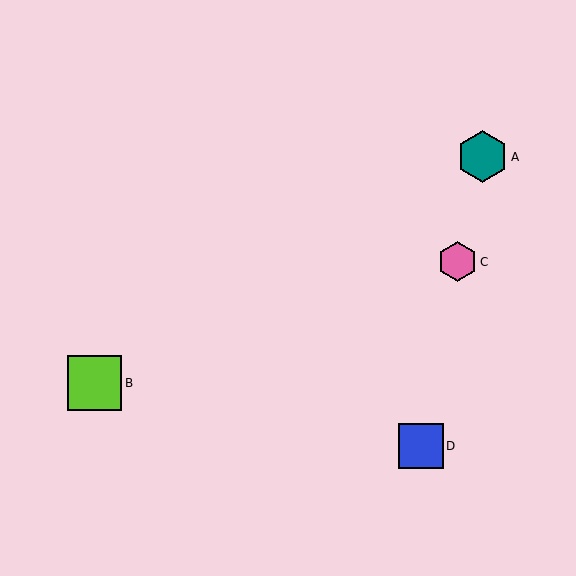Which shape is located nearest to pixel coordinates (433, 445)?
The blue square (labeled D) at (421, 446) is nearest to that location.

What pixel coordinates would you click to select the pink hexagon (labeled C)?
Click at (458, 262) to select the pink hexagon C.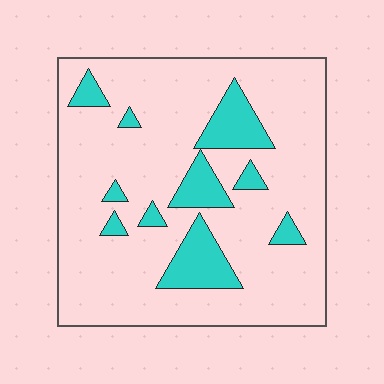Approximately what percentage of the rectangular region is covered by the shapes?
Approximately 15%.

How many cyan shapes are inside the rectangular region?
10.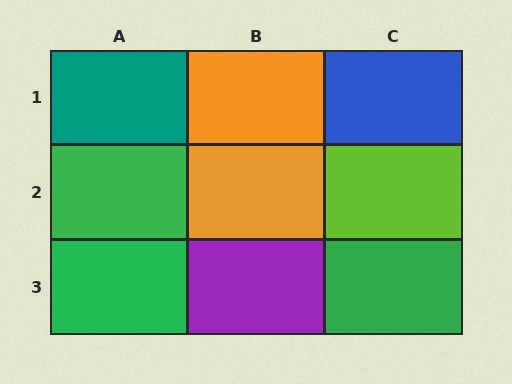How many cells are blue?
1 cell is blue.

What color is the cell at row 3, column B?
Purple.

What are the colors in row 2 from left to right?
Green, orange, lime.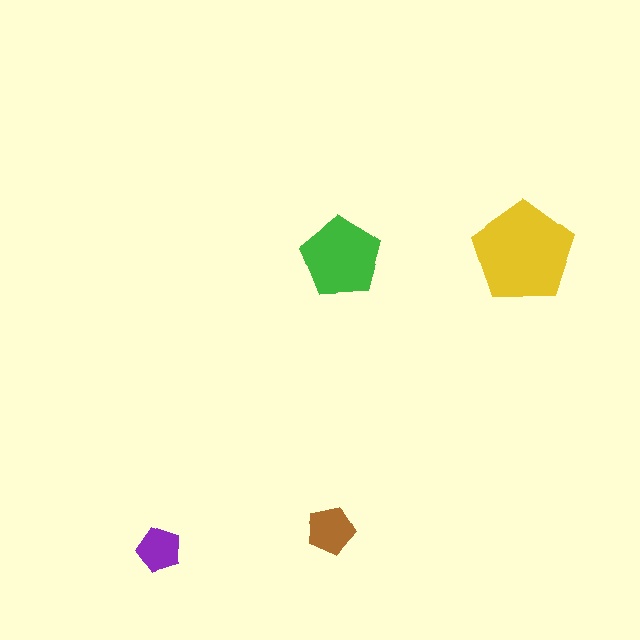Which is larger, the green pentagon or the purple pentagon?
The green one.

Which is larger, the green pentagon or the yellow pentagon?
The yellow one.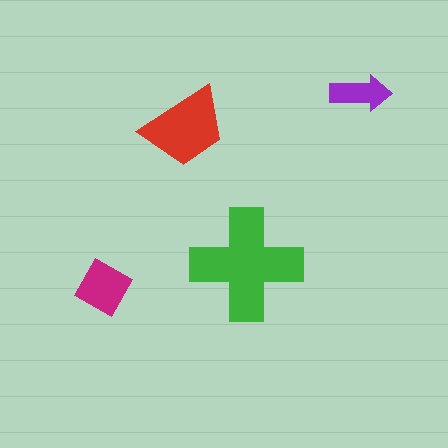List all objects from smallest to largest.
The purple arrow, the magenta square, the red trapezoid, the green cross.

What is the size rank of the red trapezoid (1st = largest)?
2nd.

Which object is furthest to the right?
The purple arrow is rightmost.